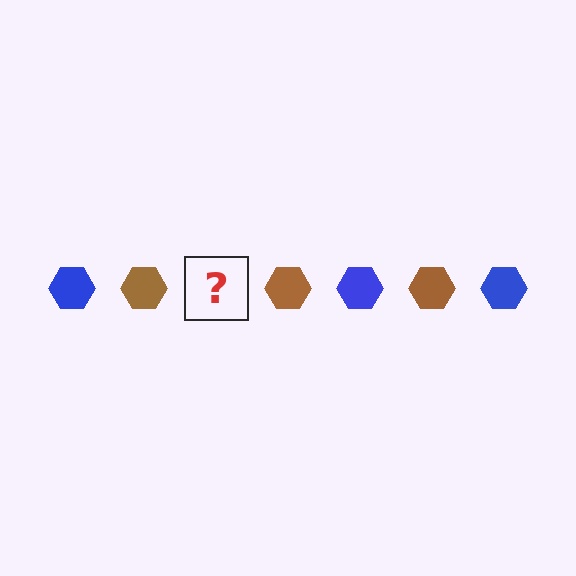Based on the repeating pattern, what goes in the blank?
The blank should be a blue hexagon.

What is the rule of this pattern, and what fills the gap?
The rule is that the pattern cycles through blue, brown hexagons. The gap should be filled with a blue hexagon.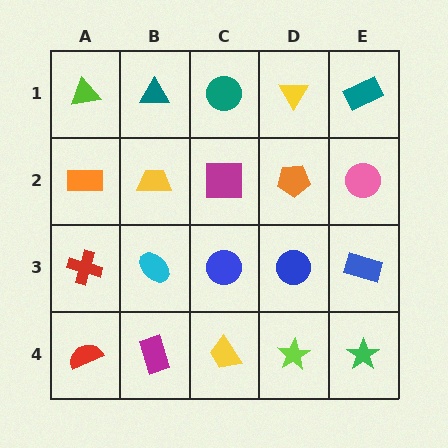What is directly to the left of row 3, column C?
A cyan ellipse.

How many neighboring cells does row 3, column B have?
4.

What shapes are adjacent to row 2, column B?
A teal triangle (row 1, column B), a cyan ellipse (row 3, column B), an orange rectangle (row 2, column A), a magenta square (row 2, column C).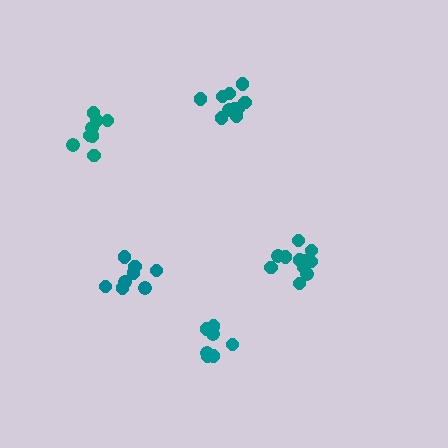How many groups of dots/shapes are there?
There are 5 groups.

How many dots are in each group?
Group 1: 11 dots, Group 2: 7 dots, Group 3: 10 dots, Group 4: 8 dots, Group 5: 8 dots (44 total).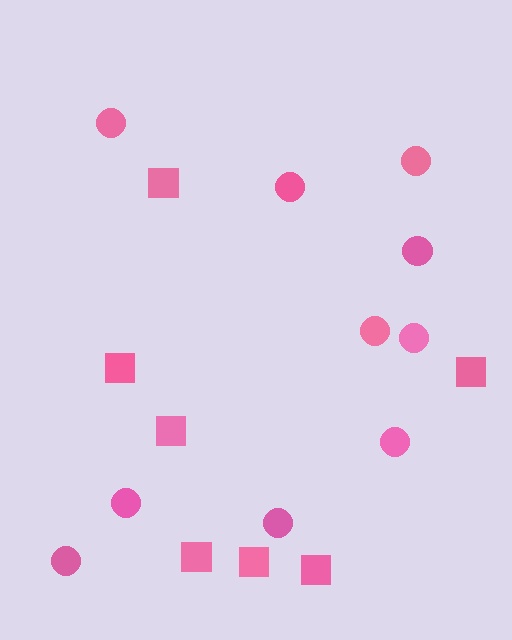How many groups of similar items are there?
There are 2 groups: one group of squares (7) and one group of circles (10).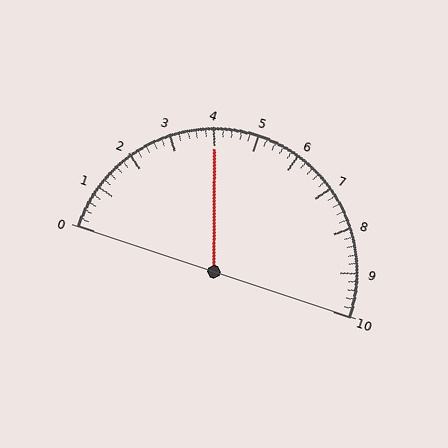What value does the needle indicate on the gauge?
The needle indicates approximately 4.0.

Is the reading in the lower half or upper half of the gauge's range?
The reading is in the lower half of the range (0 to 10).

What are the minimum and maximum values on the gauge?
The gauge ranges from 0 to 10.